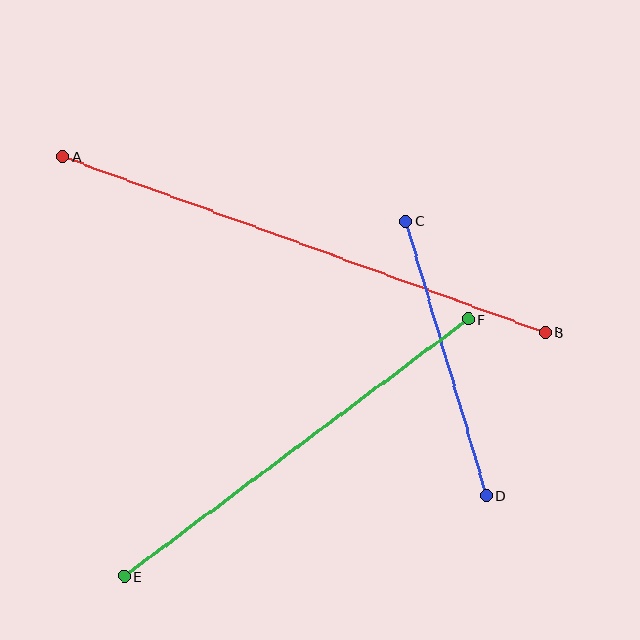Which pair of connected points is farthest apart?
Points A and B are farthest apart.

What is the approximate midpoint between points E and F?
The midpoint is at approximately (296, 448) pixels.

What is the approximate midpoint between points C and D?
The midpoint is at approximately (446, 359) pixels.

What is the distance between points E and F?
The distance is approximately 430 pixels.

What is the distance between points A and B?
The distance is approximately 514 pixels.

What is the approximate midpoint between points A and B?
The midpoint is at approximately (304, 244) pixels.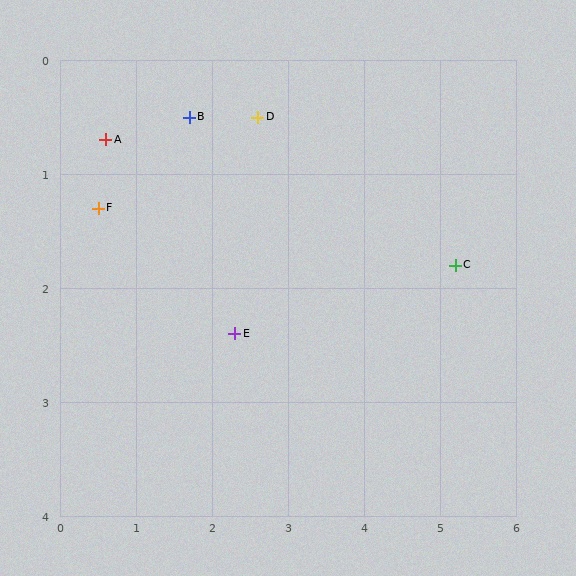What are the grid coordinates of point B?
Point B is at approximately (1.7, 0.5).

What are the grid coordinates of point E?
Point E is at approximately (2.3, 2.4).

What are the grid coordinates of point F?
Point F is at approximately (0.5, 1.3).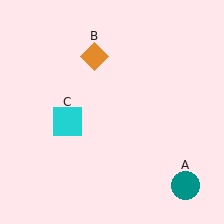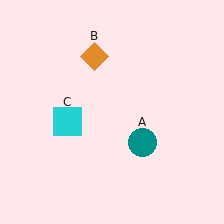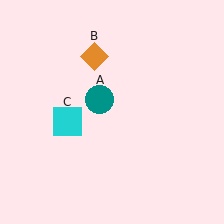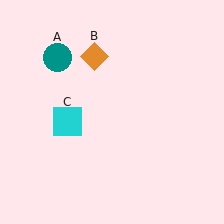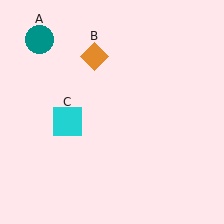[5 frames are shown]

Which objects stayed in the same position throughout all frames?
Orange diamond (object B) and cyan square (object C) remained stationary.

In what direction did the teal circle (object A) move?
The teal circle (object A) moved up and to the left.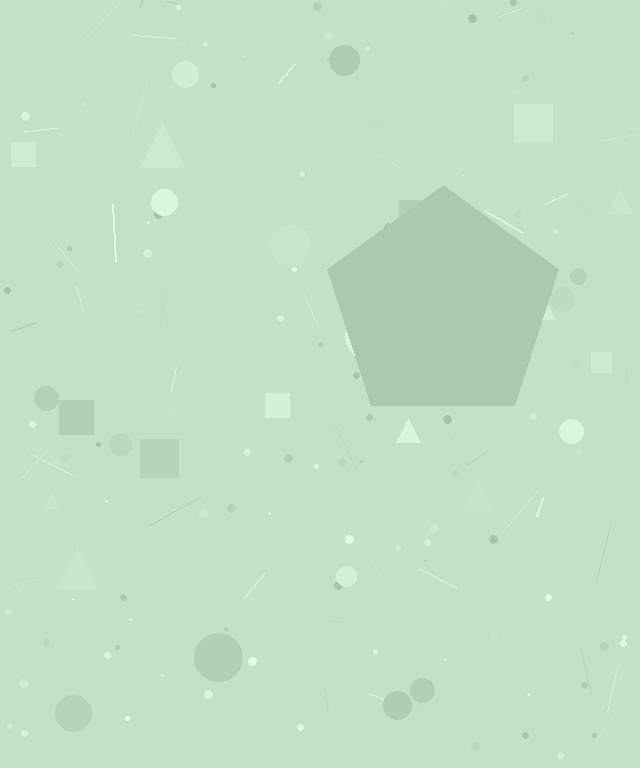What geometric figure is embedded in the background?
A pentagon is embedded in the background.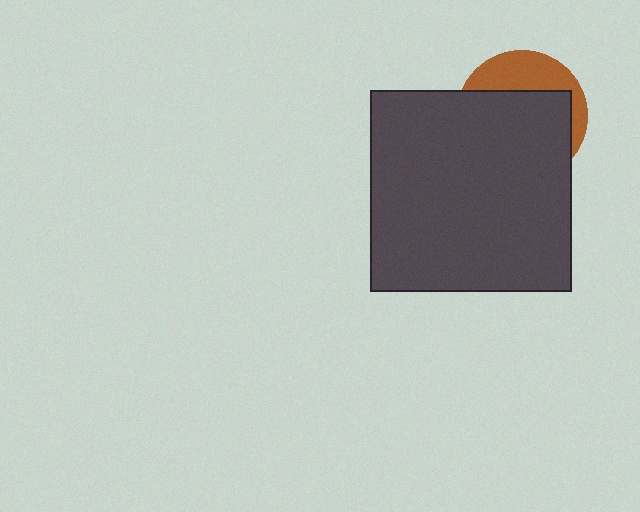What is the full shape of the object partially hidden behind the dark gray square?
The partially hidden object is a brown circle.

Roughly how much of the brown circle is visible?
A small part of it is visible (roughly 32%).